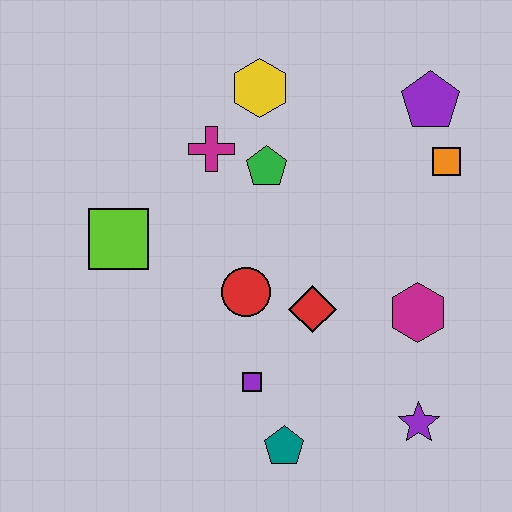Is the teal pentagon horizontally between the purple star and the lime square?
Yes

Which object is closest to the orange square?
The purple pentagon is closest to the orange square.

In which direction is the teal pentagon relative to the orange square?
The teal pentagon is below the orange square.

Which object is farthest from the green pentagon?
The purple star is farthest from the green pentagon.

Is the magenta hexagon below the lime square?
Yes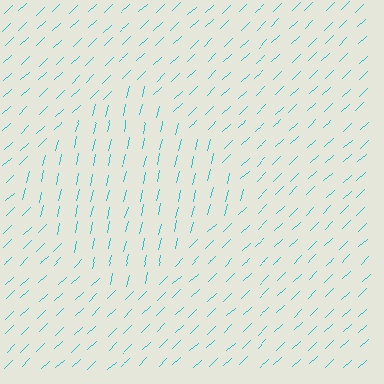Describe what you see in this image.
The image is filled with small cyan line segments. A diamond region in the image has lines oriented differently from the surrounding lines, creating a visible texture boundary.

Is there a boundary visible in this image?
Yes, there is a texture boundary formed by a change in line orientation.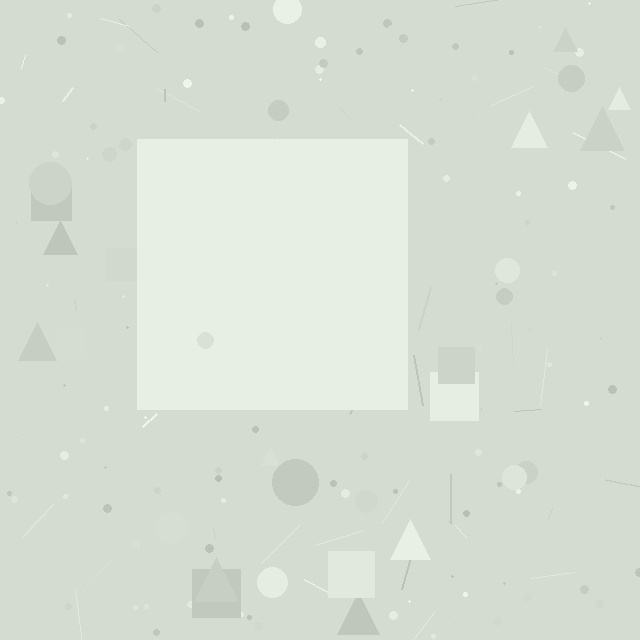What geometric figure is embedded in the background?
A square is embedded in the background.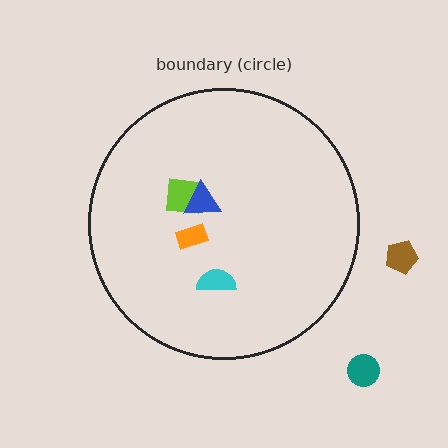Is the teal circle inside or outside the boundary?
Outside.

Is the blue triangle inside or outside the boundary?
Inside.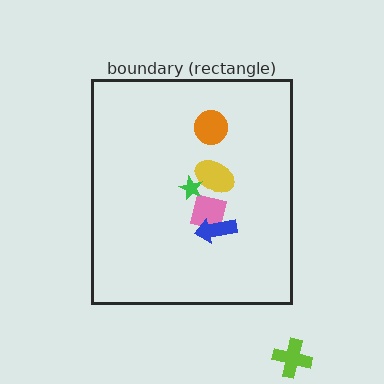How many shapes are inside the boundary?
5 inside, 1 outside.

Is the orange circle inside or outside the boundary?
Inside.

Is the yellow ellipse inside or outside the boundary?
Inside.